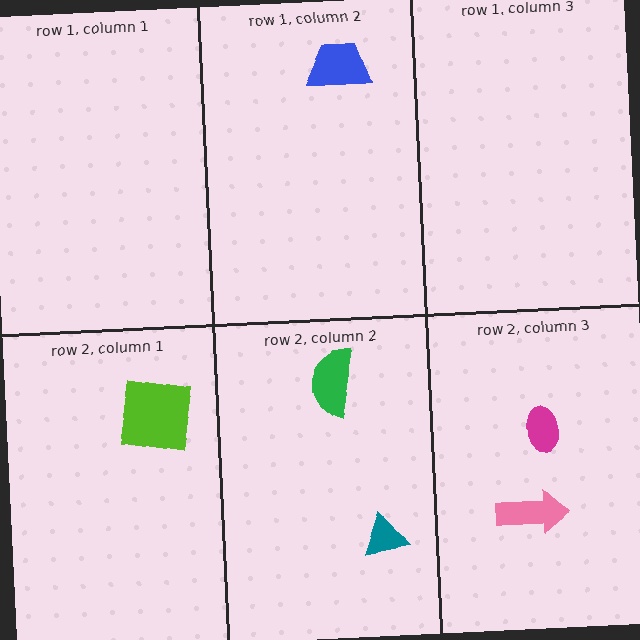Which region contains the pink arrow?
The row 2, column 3 region.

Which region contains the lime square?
The row 2, column 1 region.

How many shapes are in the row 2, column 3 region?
2.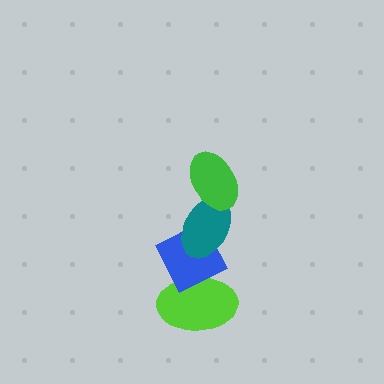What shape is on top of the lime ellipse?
The blue diamond is on top of the lime ellipse.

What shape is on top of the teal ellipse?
The green ellipse is on top of the teal ellipse.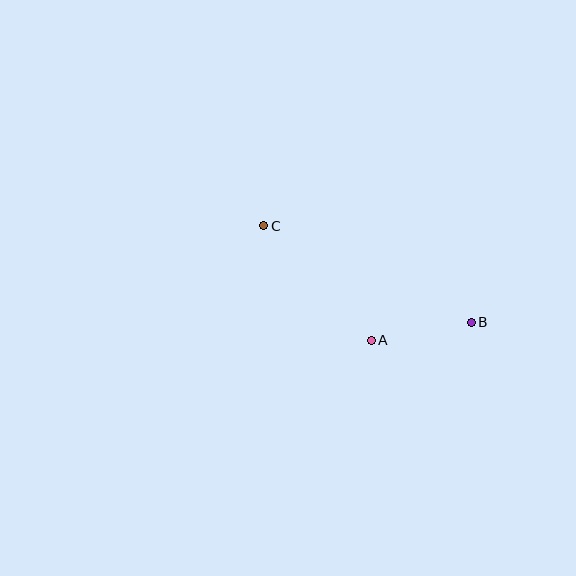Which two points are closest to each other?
Points A and B are closest to each other.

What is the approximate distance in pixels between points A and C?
The distance between A and C is approximately 157 pixels.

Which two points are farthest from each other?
Points B and C are farthest from each other.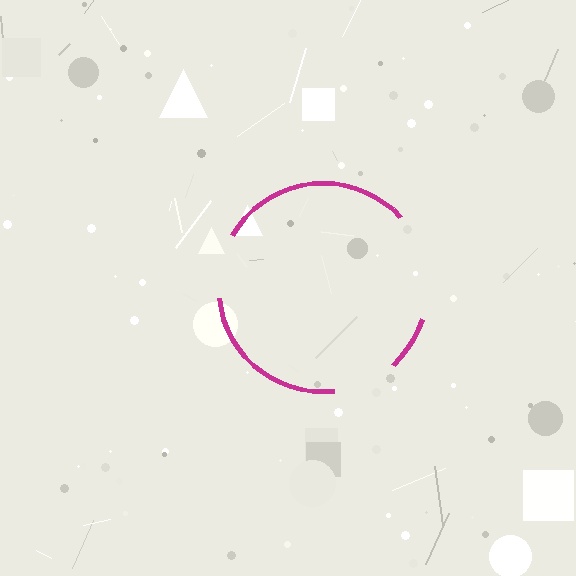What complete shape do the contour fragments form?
The contour fragments form a circle.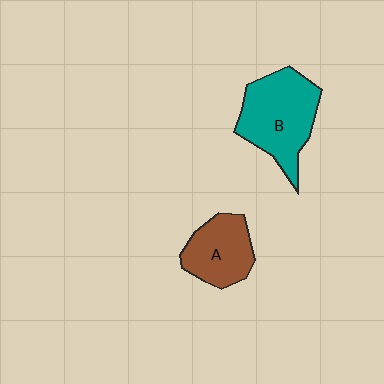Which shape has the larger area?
Shape B (teal).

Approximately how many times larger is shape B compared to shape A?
Approximately 1.5 times.